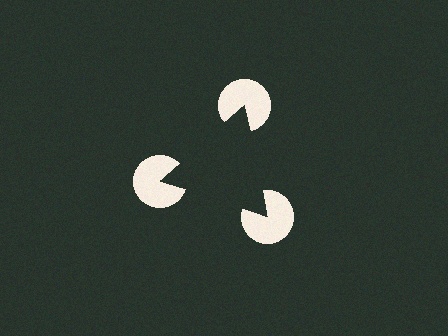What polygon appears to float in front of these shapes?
An illusory triangle — its edges are inferred from the aligned wedge cuts in the pac-man discs, not physically drawn.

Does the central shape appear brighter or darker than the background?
It typically appears slightly darker than the background, even though no actual brightness change is drawn.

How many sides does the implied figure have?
3 sides.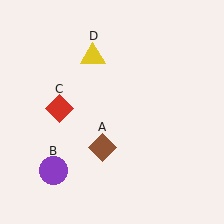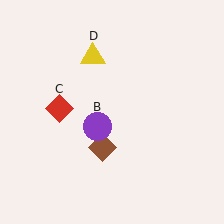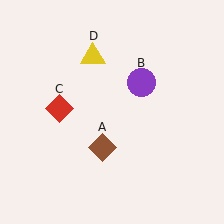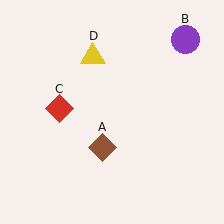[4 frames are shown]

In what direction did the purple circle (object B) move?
The purple circle (object B) moved up and to the right.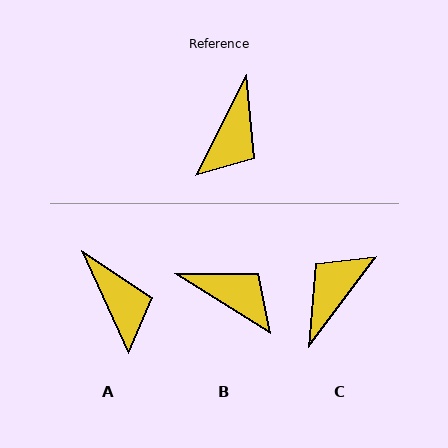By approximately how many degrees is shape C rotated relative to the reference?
Approximately 170 degrees counter-clockwise.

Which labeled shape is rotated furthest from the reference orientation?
C, about 170 degrees away.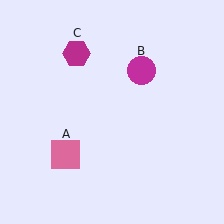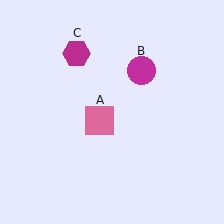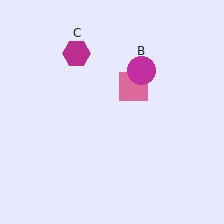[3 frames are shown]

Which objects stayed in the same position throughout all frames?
Magenta circle (object B) and magenta hexagon (object C) remained stationary.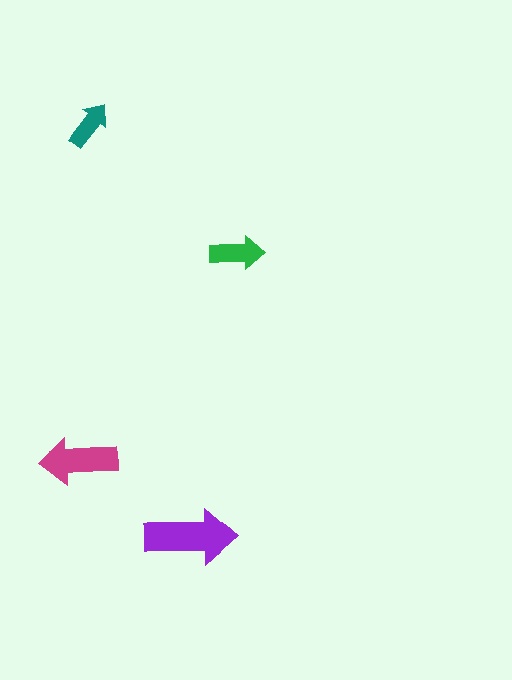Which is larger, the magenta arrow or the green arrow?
The magenta one.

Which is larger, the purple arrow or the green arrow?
The purple one.